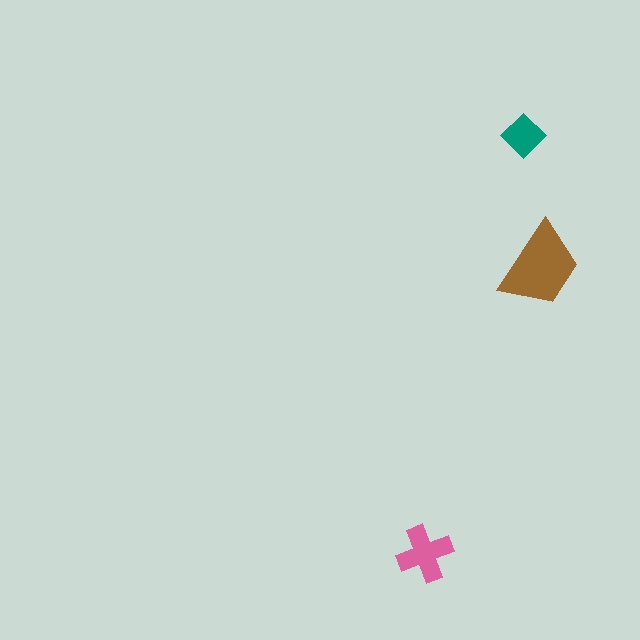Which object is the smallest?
The teal diamond.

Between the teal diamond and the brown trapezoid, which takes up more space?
The brown trapezoid.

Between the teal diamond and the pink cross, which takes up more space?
The pink cross.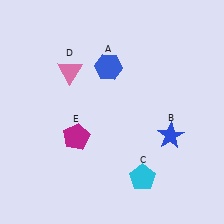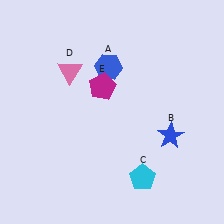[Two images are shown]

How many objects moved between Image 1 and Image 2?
1 object moved between the two images.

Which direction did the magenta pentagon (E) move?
The magenta pentagon (E) moved up.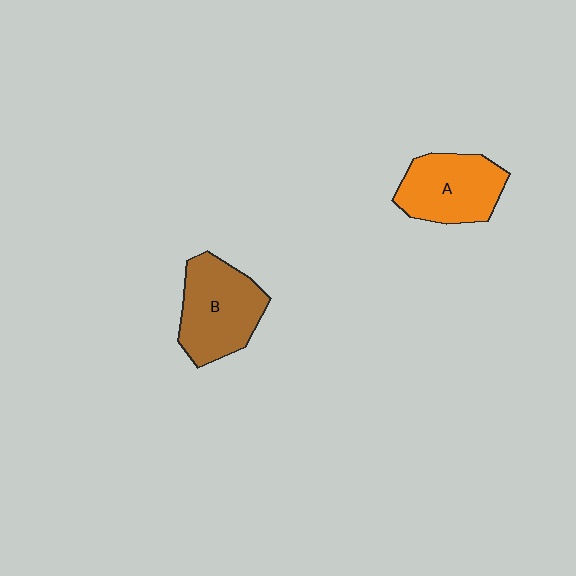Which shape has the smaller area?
Shape A (orange).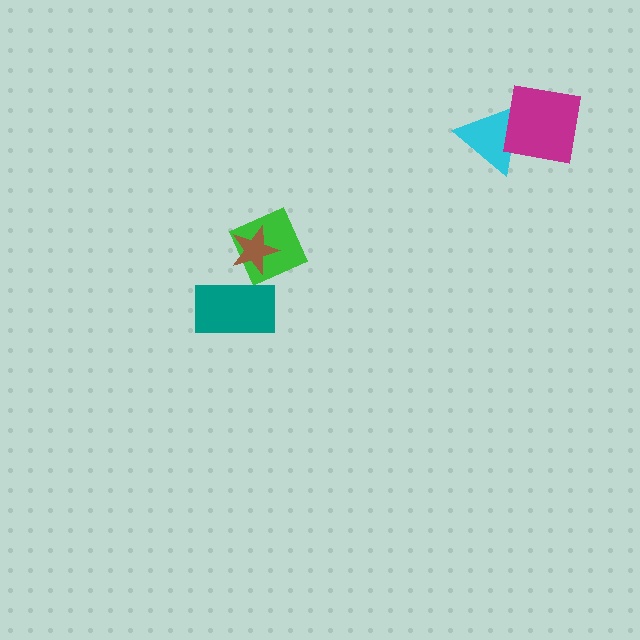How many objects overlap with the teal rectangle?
0 objects overlap with the teal rectangle.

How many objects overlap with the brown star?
1 object overlaps with the brown star.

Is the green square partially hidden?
Yes, it is partially covered by another shape.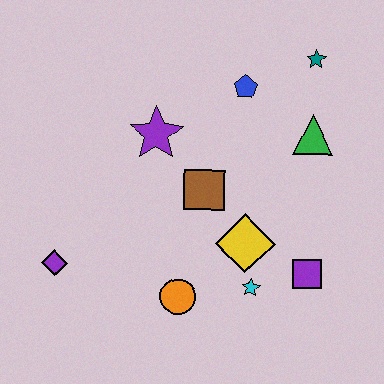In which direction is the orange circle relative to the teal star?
The orange circle is below the teal star.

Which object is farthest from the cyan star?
The teal star is farthest from the cyan star.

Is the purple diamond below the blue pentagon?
Yes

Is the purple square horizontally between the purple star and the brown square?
No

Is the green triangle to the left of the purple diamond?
No